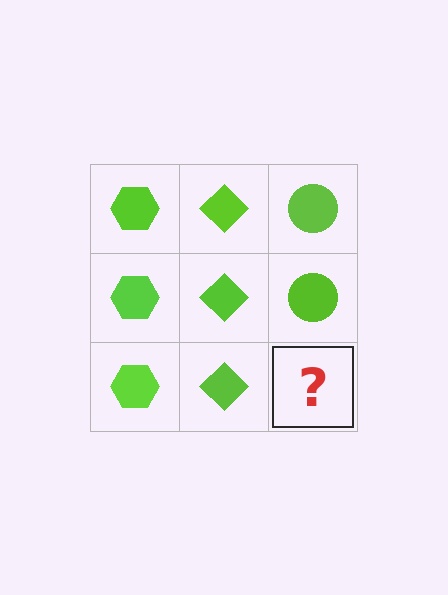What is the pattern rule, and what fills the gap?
The rule is that each column has a consistent shape. The gap should be filled with a lime circle.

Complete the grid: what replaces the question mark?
The question mark should be replaced with a lime circle.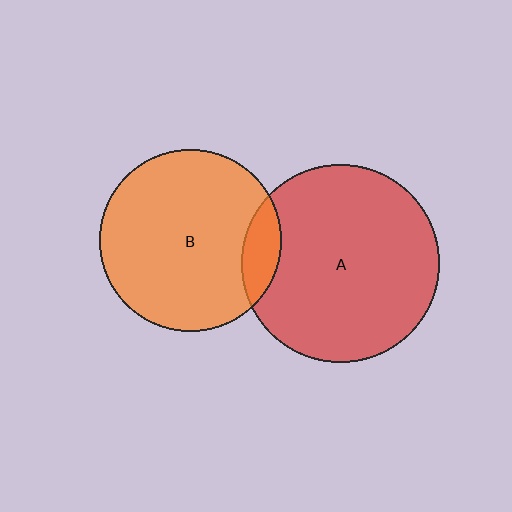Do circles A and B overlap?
Yes.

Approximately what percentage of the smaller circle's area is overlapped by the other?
Approximately 10%.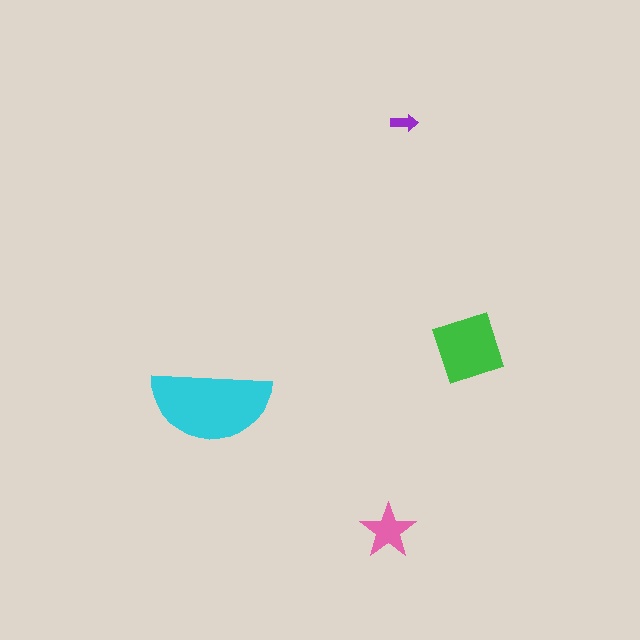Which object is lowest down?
The pink star is bottommost.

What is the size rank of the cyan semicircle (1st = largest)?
1st.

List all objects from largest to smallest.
The cyan semicircle, the green square, the pink star, the purple arrow.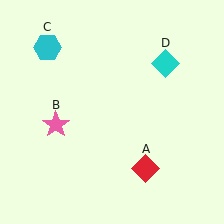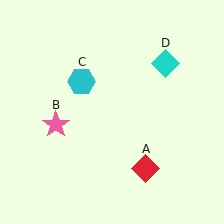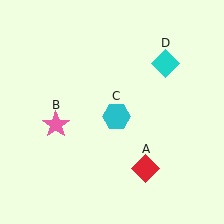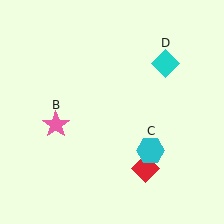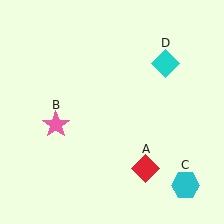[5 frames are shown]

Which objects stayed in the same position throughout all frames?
Red diamond (object A) and pink star (object B) and cyan diamond (object D) remained stationary.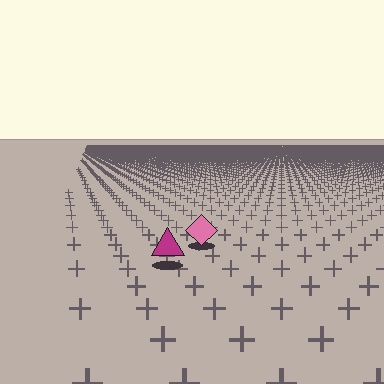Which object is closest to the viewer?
The magenta triangle is closest. The texture marks near it are larger and more spread out.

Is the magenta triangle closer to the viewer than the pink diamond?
Yes. The magenta triangle is closer — you can tell from the texture gradient: the ground texture is coarser near it.